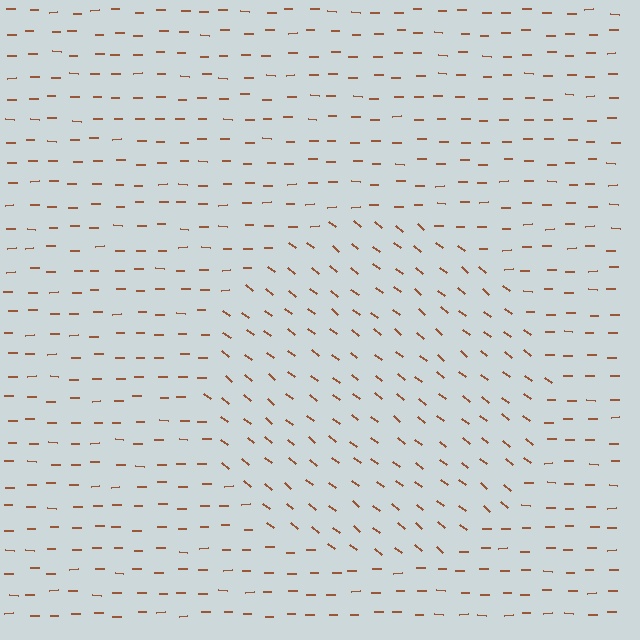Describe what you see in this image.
The image is filled with small brown line segments. A circle region in the image has lines oriented differently from the surrounding lines, creating a visible texture boundary.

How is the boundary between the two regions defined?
The boundary is defined purely by a change in line orientation (approximately 38 degrees difference). All lines are the same color and thickness.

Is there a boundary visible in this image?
Yes, there is a texture boundary formed by a change in line orientation.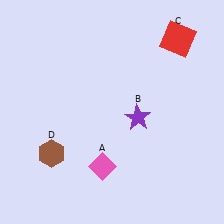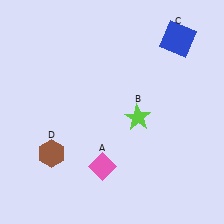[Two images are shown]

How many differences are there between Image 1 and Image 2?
There are 2 differences between the two images.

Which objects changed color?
B changed from purple to lime. C changed from red to blue.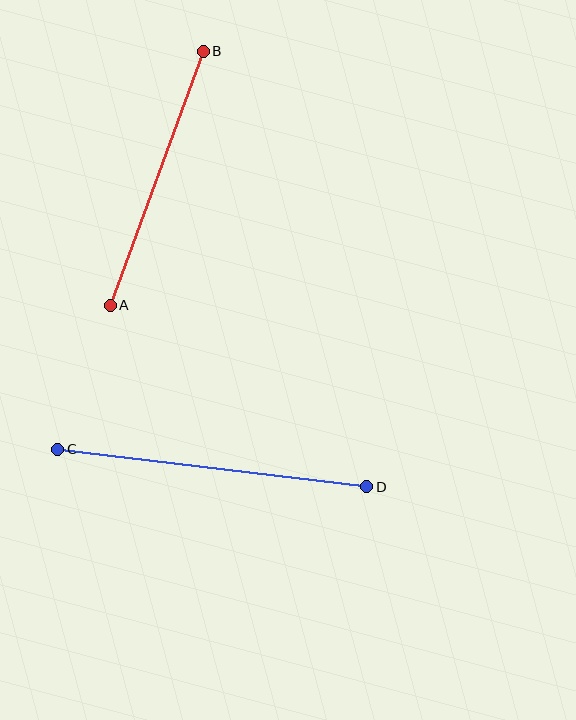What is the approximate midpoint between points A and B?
The midpoint is at approximately (157, 178) pixels.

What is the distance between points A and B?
The distance is approximately 270 pixels.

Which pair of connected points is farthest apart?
Points C and D are farthest apart.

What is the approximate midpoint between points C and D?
The midpoint is at approximately (212, 468) pixels.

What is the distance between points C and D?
The distance is approximately 312 pixels.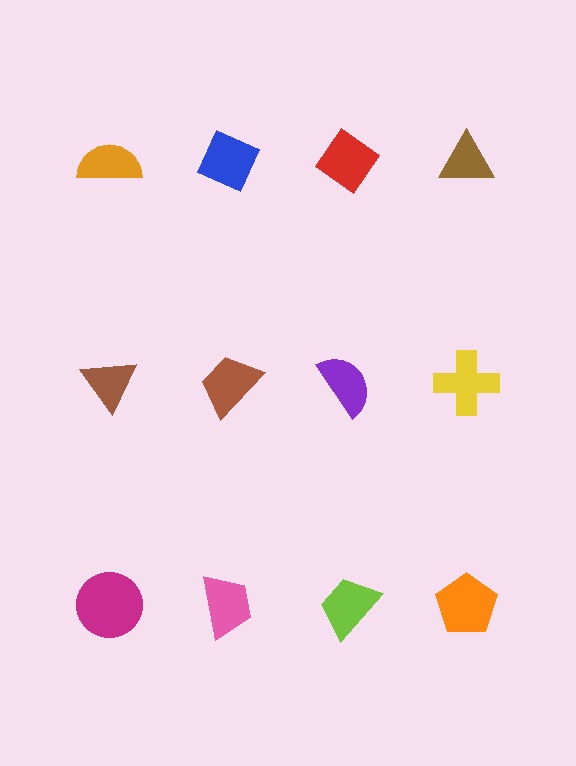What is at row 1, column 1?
An orange semicircle.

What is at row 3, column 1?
A magenta circle.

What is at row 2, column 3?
A purple semicircle.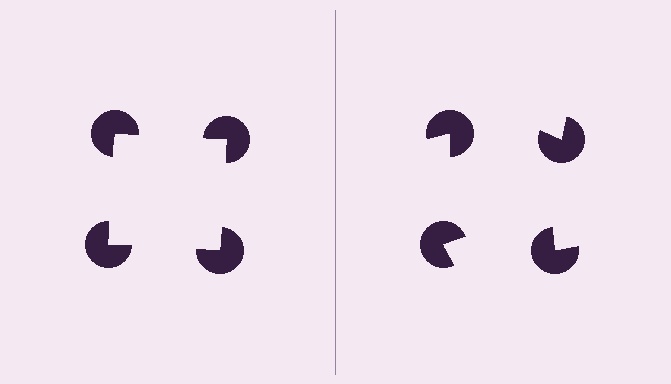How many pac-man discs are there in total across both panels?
8 — 4 on each side.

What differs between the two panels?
The pac-man discs are positioned identically on both sides; only the wedge orientations differ. On the left they align to a square; on the right they are misaligned.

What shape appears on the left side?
An illusory square.